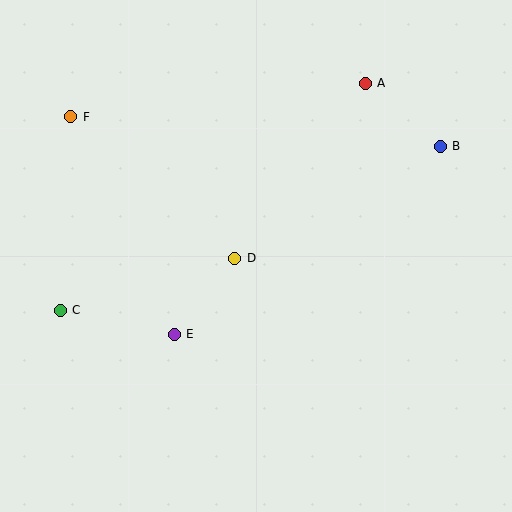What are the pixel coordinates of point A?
Point A is at (365, 83).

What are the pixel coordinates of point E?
Point E is at (174, 334).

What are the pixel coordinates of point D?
Point D is at (235, 258).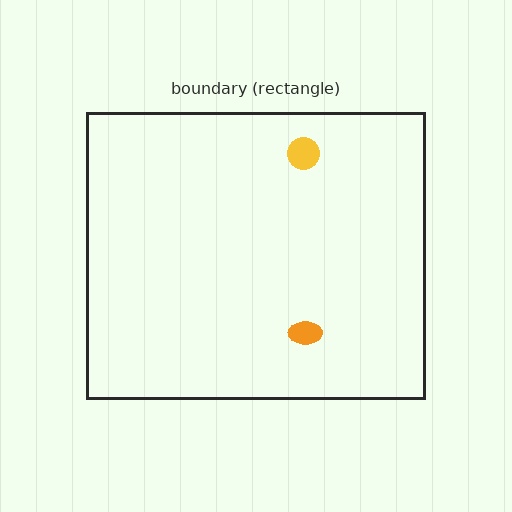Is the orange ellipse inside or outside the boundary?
Inside.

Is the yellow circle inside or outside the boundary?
Inside.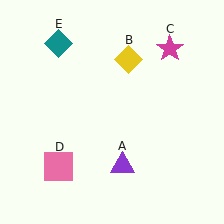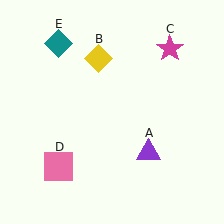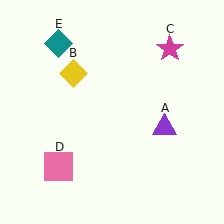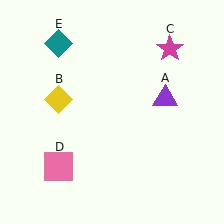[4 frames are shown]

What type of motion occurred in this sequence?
The purple triangle (object A), yellow diamond (object B) rotated counterclockwise around the center of the scene.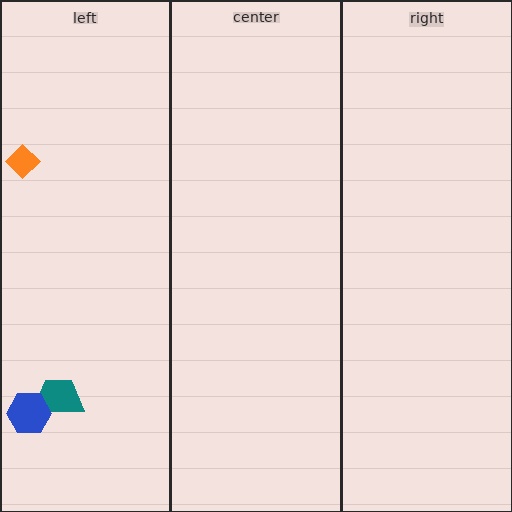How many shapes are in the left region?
3.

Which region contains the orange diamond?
The left region.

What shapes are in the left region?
The teal trapezoid, the blue hexagon, the orange diamond.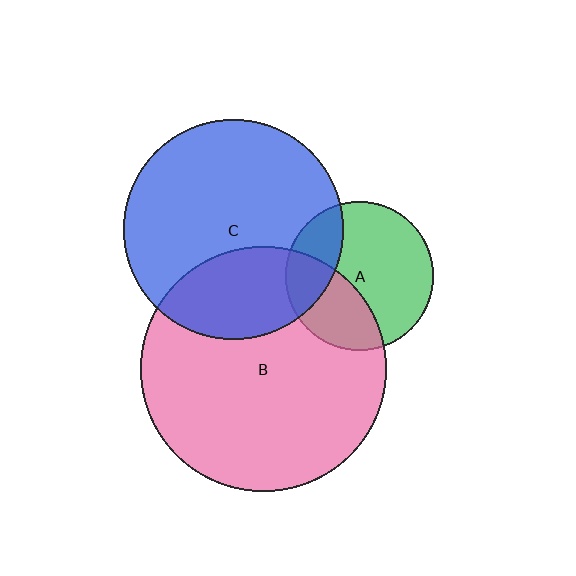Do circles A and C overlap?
Yes.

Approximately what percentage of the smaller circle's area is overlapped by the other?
Approximately 25%.